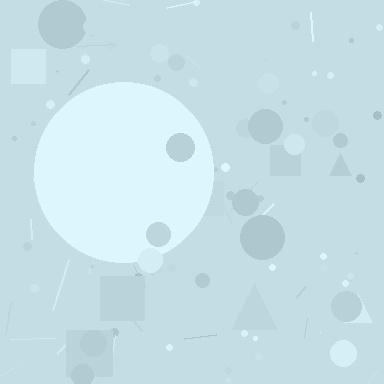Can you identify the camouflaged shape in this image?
The camouflaged shape is a circle.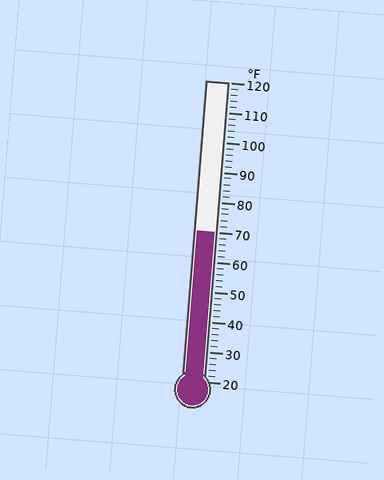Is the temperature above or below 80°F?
The temperature is below 80°F.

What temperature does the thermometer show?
The thermometer shows approximately 70°F.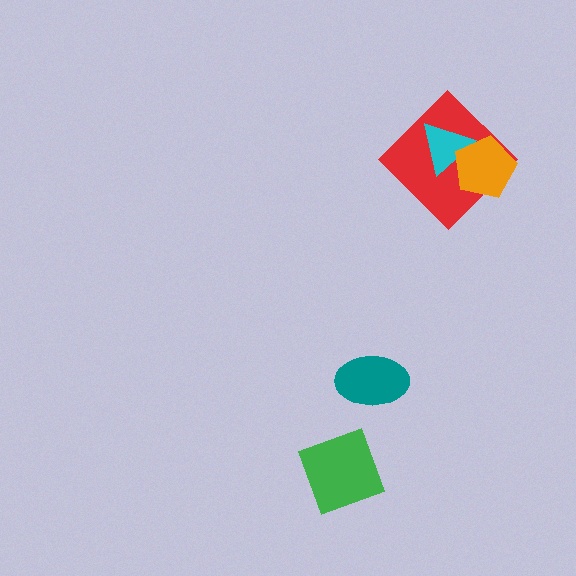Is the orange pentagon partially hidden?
No, no other shape covers it.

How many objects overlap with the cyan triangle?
2 objects overlap with the cyan triangle.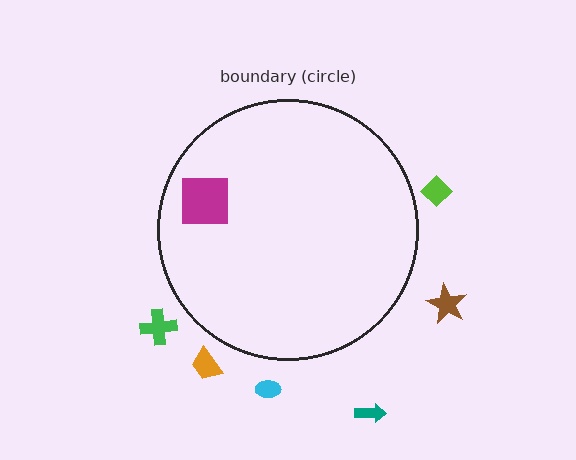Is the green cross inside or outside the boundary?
Outside.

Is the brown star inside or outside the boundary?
Outside.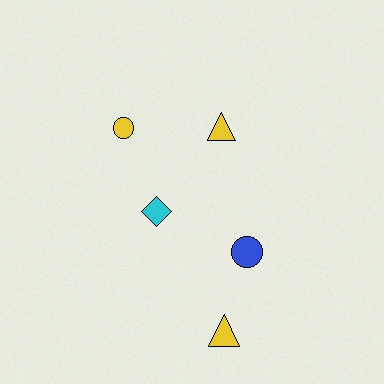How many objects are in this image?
There are 5 objects.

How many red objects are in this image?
There are no red objects.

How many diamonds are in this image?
There is 1 diamond.